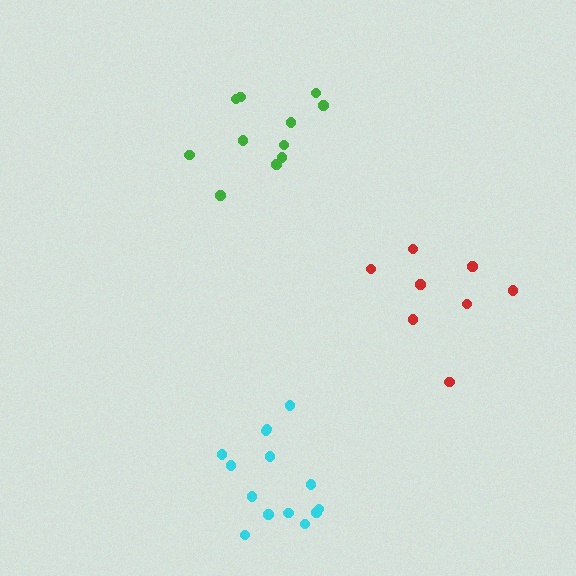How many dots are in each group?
Group 1: 14 dots, Group 2: 11 dots, Group 3: 8 dots (33 total).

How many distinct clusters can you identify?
There are 3 distinct clusters.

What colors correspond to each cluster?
The clusters are colored: cyan, green, red.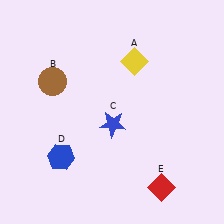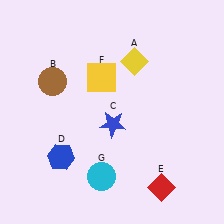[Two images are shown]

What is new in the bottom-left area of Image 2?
A cyan circle (G) was added in the bottom-left area of Image 2.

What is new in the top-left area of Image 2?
A yellow square (F) was added in the top-left area of Image 2.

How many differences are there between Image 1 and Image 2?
There are 2 differences between the two images.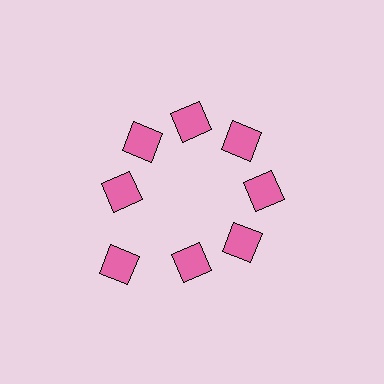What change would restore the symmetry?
The symmetry would be restored by moving it inward, back onto the ring so that all 8 diamonds sit at equal angles and equal distance from the center.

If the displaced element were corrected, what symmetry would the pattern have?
It would have 8-fold rotational symmetry — the pattern would map onto itself every 45 degrees.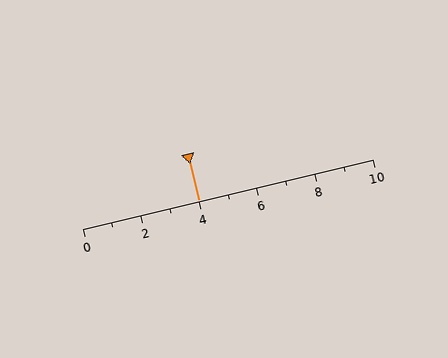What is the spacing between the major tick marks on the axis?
The major ticks are spaced 2 apart.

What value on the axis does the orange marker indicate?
The marker indicates approximately 4.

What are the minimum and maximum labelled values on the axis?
The axis runs from 0 to 10.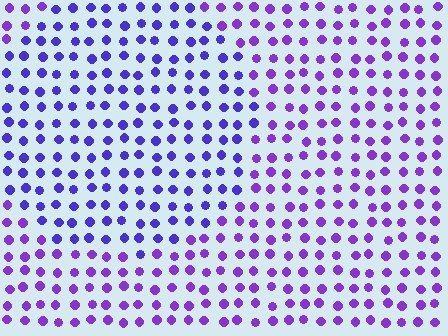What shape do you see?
I see a circle.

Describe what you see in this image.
The image is filled with small purple elements in a uniform arrangement. A circle-shaped region is visible where the elements are tinted to a slightly different hue, forming a subtle color boundary.